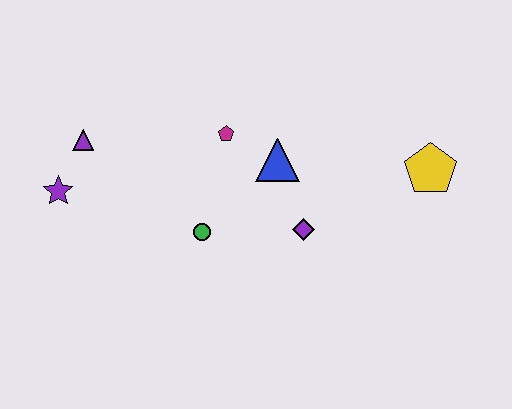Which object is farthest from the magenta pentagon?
The yellow pentagon is farthest from the magenta pentagon.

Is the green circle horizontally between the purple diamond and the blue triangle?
No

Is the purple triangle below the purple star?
No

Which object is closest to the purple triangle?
The purple star is closest to the purple triangle.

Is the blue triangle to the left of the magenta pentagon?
No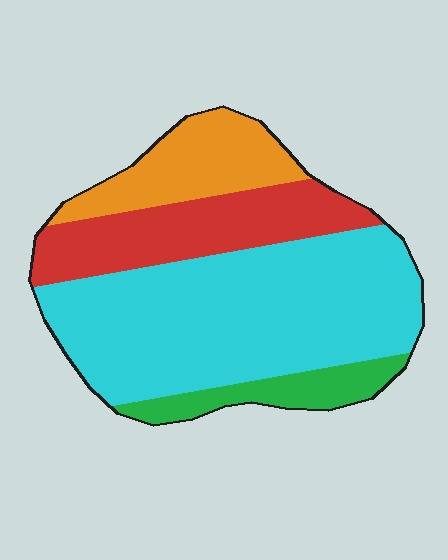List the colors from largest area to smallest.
From largest to smallest: cyan, red, orange, green.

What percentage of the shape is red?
Red covers about 20% of the shape.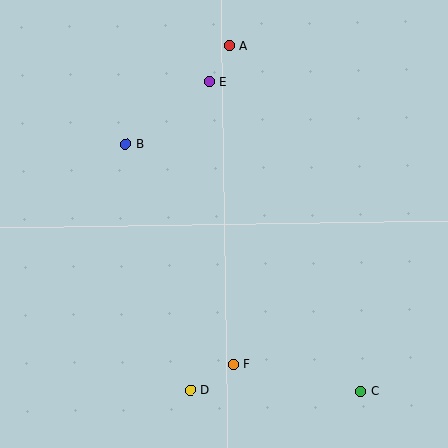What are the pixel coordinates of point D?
Point D is at (190, 390).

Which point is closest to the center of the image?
Point B at (125, 144) is closest to the center.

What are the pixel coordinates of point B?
Point B is at (125, 144).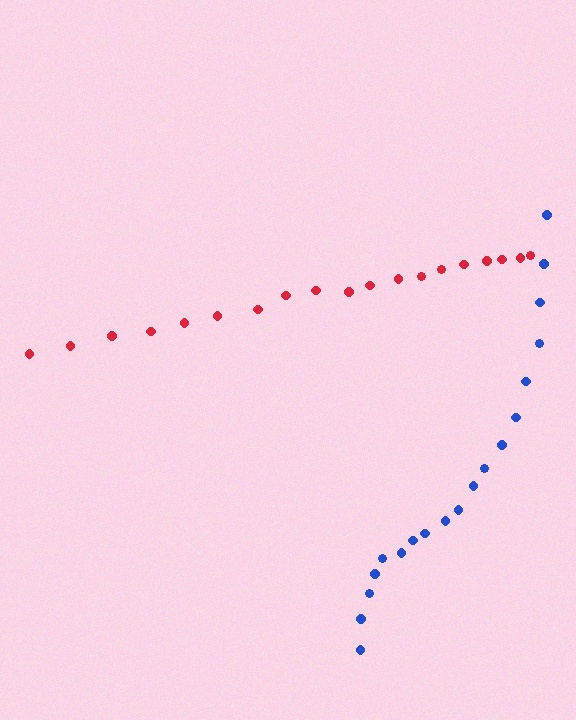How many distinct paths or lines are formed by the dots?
There are 2 distinct paths.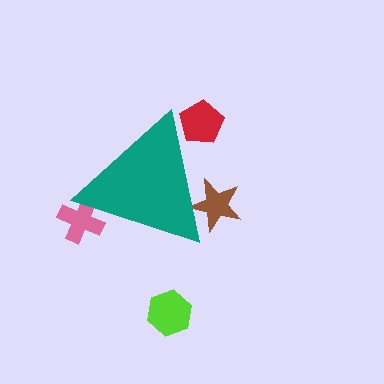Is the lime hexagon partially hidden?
No, the lime hexagon is fully visible.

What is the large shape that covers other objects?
A teal triangle.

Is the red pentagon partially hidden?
Yes, the red pentagon is partially hidden behind the teal triangle.